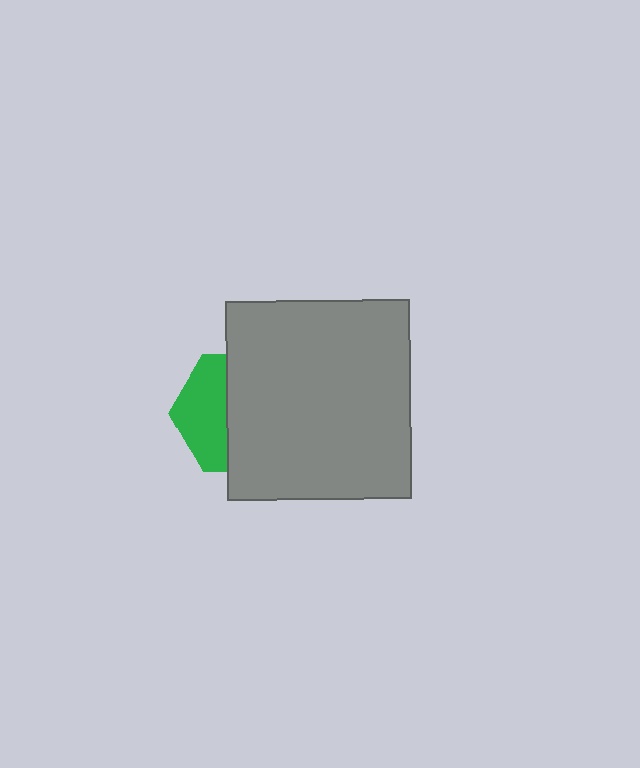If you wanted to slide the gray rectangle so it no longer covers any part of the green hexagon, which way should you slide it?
Slide it right — that is the most direct way to separate the two shapes.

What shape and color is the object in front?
The object in front is a gray rectangle.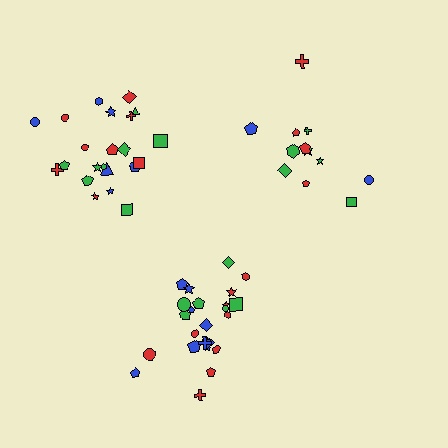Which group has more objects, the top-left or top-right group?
The top-left group.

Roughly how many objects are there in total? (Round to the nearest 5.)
Roughly 60 objects in total.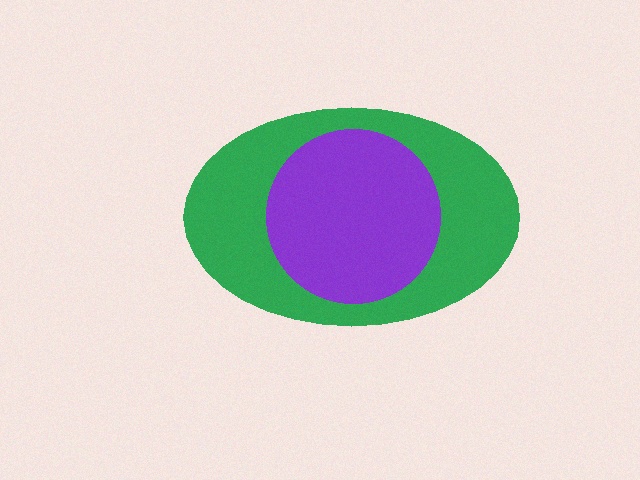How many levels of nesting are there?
2.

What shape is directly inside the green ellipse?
The purple circle.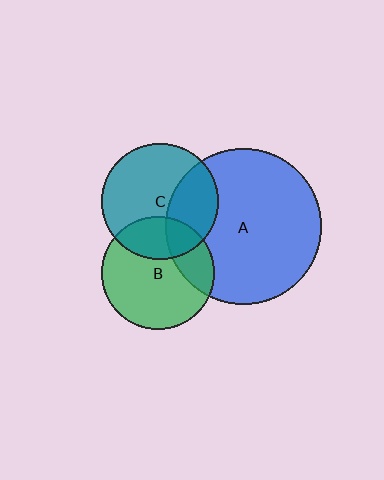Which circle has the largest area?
Circle A (blue).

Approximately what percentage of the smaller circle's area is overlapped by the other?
Approximately 25%.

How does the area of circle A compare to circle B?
Approximately 1.9 times.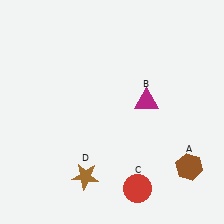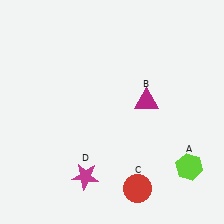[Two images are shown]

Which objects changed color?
A changed from brown to lime. D changed from brown to magenta.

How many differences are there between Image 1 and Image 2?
There are 2 differences between the two images.